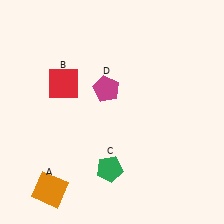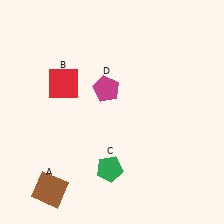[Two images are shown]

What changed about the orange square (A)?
In Image 1, A is orange. In Image 2, it changed to brown.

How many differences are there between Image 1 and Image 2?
There is 1 difference between the two images.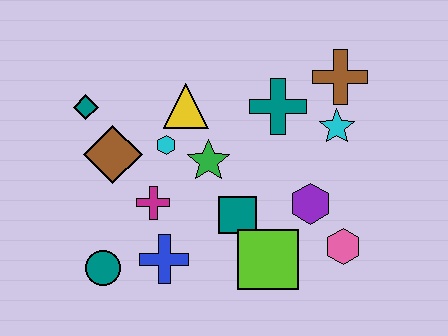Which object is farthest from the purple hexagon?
The teal diamond is farthest from the purple hexagon.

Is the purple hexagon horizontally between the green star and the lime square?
No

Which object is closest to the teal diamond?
The brown diamond is closest to the teal diamond.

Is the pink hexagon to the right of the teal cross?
Yes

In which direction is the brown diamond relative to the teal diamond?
The brown diamond is below the teal diamond.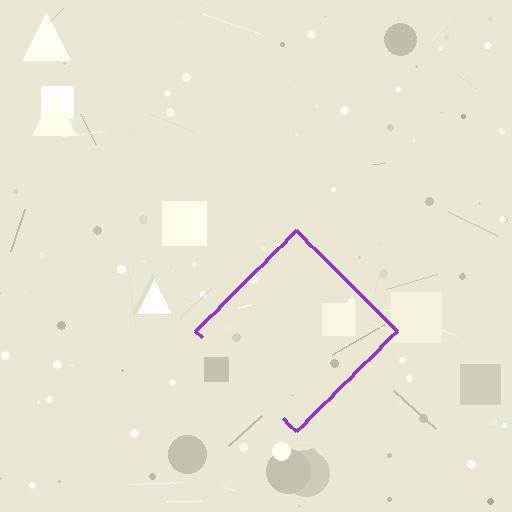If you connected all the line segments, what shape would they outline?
They would outline a diamond.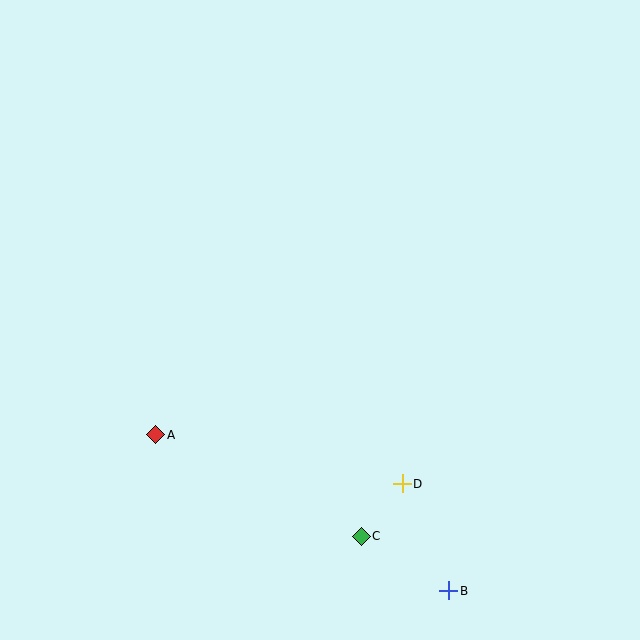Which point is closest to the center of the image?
Point D at (402, 484) is closest to the center.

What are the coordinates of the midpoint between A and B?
The midpoint between A and B is at (302, 513).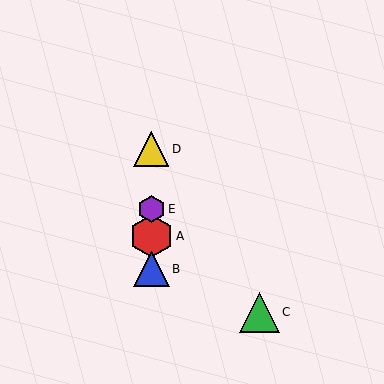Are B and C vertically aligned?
No, B is at x≈151 and C is at x≈259.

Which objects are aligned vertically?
Objects A, B, D, E are aligned vertically.